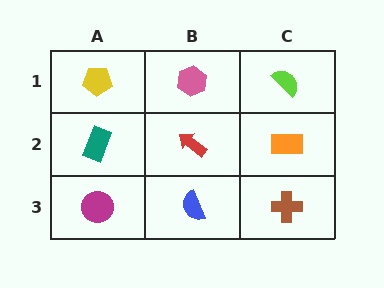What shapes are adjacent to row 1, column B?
A red arrow (row 2, column B), a yellow pentagon (row 1, column A), a lime semicircle (row 1, column C).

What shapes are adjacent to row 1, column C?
An orange rectangle (row 2, column C), a pink hexagon (row 1, column B).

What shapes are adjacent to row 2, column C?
A lime semicircle (row 1, column C), a brown cross (row 3, column C), a red arrow (row 2, column B).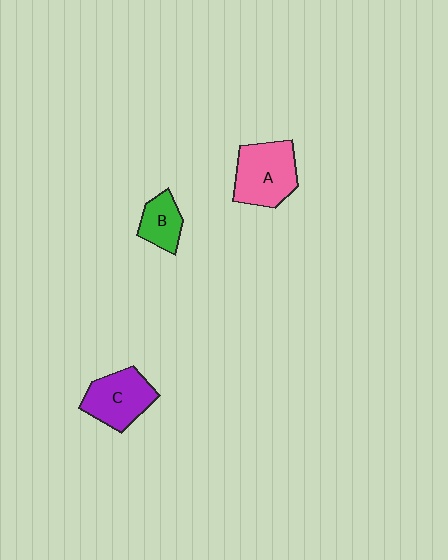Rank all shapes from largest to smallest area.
From largest to smallest: A (pink), C (purple), B (green).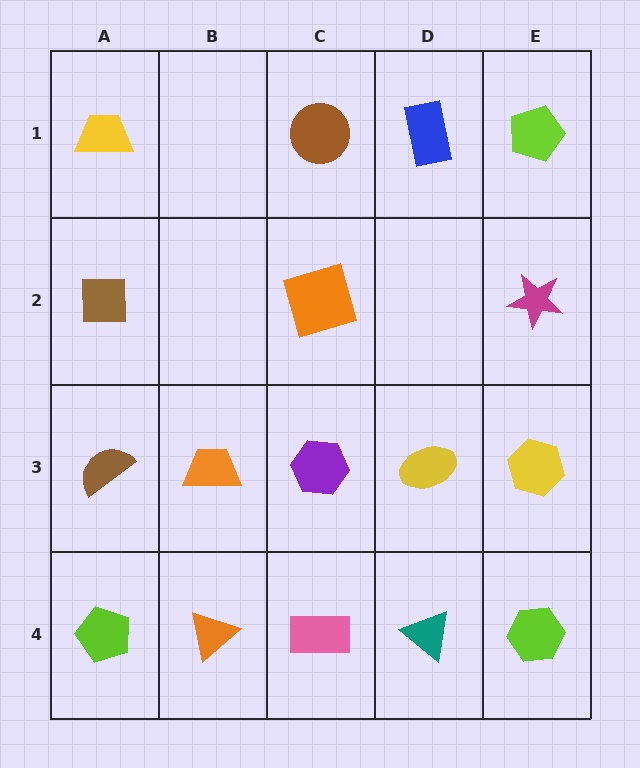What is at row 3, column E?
A yellow hexagon.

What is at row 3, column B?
An orange trapezoid.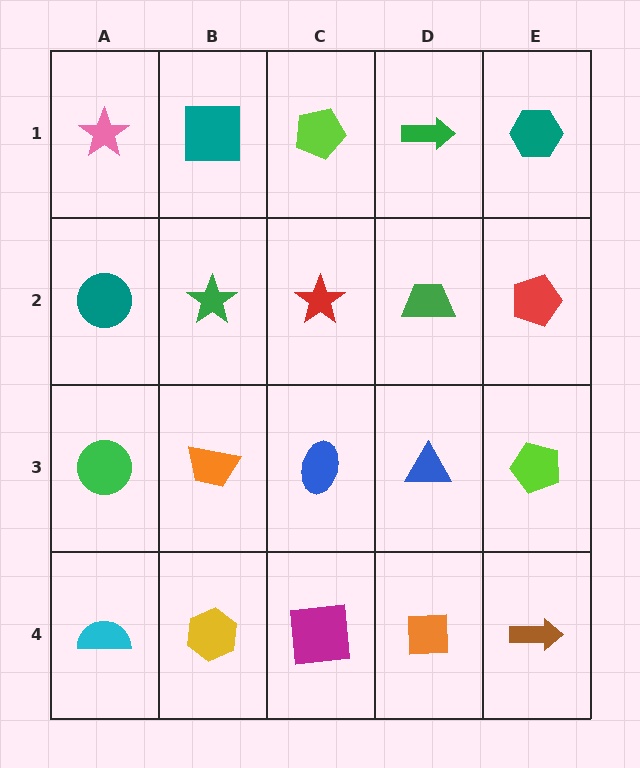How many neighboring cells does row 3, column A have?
3.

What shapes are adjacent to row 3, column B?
A green star (row 2, column B), a yellow hexagon (row 4, column B), a green circle (row 3, column A), a blue ellipse (row 3, column C).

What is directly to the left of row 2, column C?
A green star.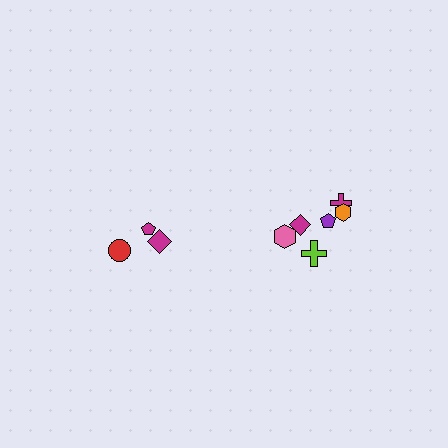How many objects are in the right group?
There are 6 objects.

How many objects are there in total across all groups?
There are 9 objects.